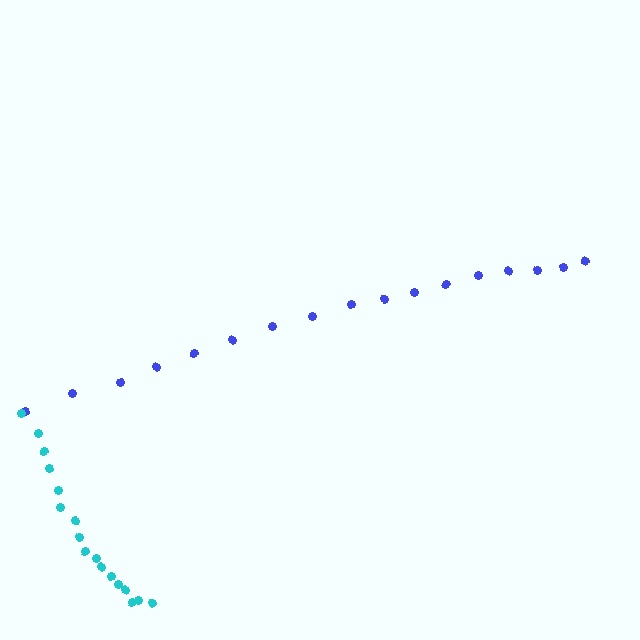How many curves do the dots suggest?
There are 2 distinct paths.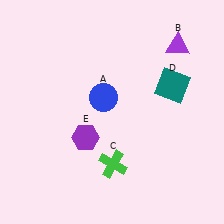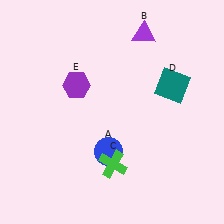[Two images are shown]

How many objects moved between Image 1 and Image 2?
3 objects moved between the two images.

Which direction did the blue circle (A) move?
The blue circle (A) moved down.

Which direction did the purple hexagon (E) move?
The purple hexagon (E) moved up.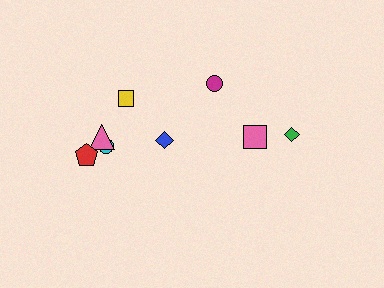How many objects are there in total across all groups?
There are 8 objects.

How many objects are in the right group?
There are 3 objects.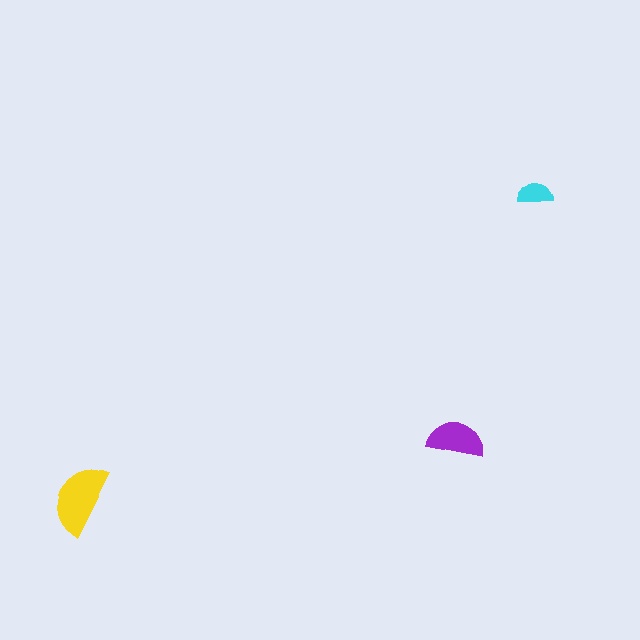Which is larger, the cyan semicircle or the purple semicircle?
The purple one.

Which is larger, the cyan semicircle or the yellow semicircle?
The yellow one.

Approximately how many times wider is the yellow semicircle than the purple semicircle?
About 1.5 times wider.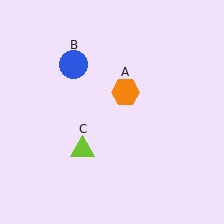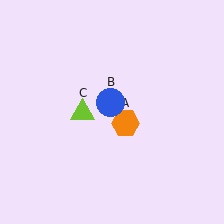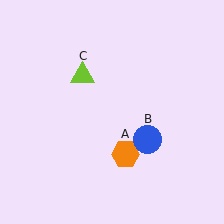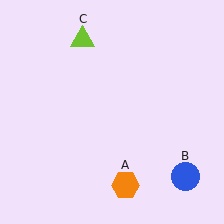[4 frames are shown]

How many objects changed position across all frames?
3 objects changed position: orange hexagon (object A), blue circle (object B), lime triangle (object C).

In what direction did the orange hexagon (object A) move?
The orange hexagon (object A) moved down.